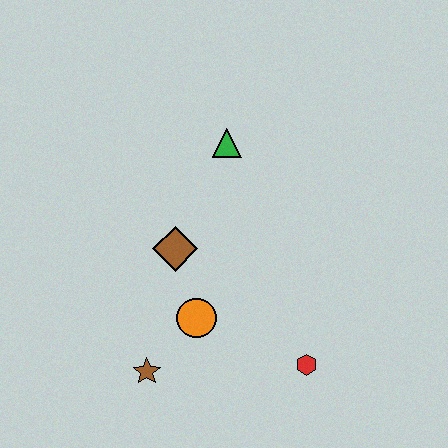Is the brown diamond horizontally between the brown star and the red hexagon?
Yes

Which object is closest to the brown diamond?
The orange circle is closest to the brown diamond.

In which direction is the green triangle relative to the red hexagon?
The green triangle is above the red hexagon.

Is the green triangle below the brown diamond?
No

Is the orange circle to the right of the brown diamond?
Yes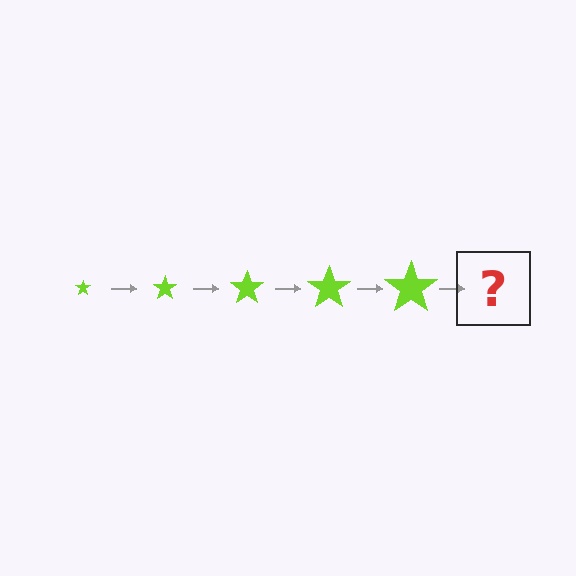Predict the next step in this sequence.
The next step is a lime star, larger than the previous one.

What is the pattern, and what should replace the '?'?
The pattern is that the star gets progressively larger each step. The '?' should be a lime star, larger than the previous one.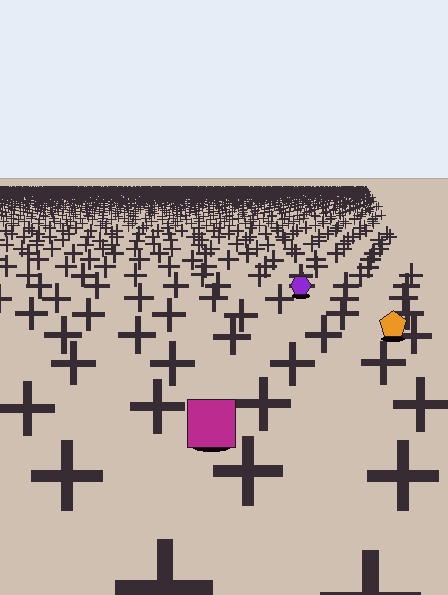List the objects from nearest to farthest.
From nearest to farthest: the magenta square, the orange pentagon, the purple hexagon.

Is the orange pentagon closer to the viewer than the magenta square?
No. The magenta square is closer — you can tell from the texture gradient: the ground texture is coarser near it.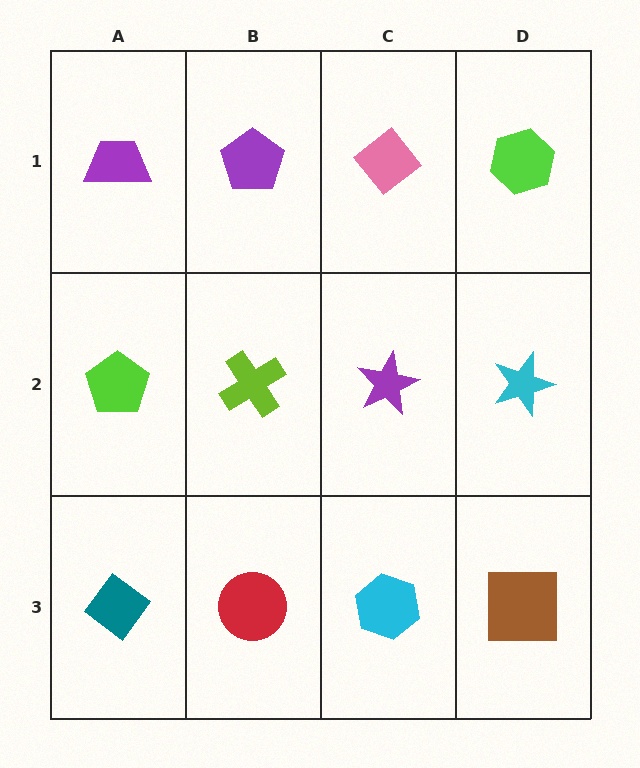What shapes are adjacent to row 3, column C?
A purple star (row 2, column C), a red circle (row 3, column B), a brown square (row 3, column D).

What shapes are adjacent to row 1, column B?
A lime cross (row 2, column B), a purple trapezoid (row 1, column A), a pink diamond (row 1, column C).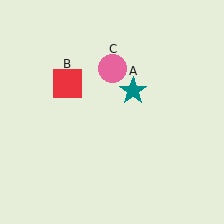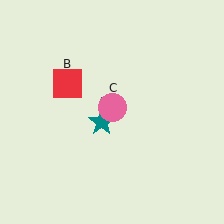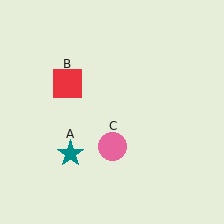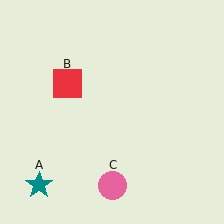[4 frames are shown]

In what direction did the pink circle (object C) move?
The pink circle (object C) moved down.